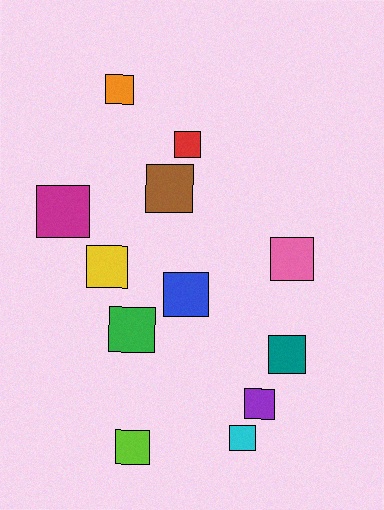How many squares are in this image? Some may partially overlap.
There are 12 squares.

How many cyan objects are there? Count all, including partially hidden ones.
There is 1 cyan object.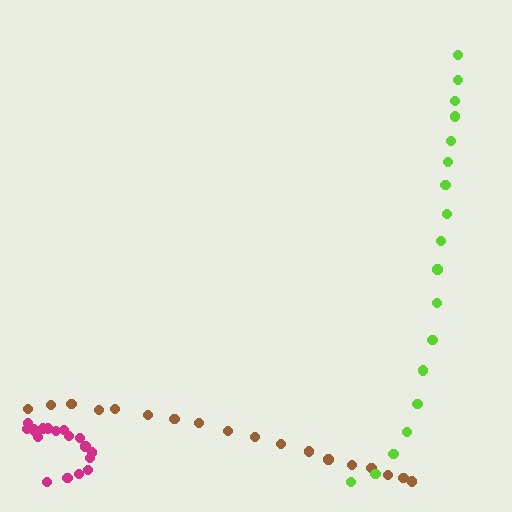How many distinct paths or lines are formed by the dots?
There are 3 distinct paths.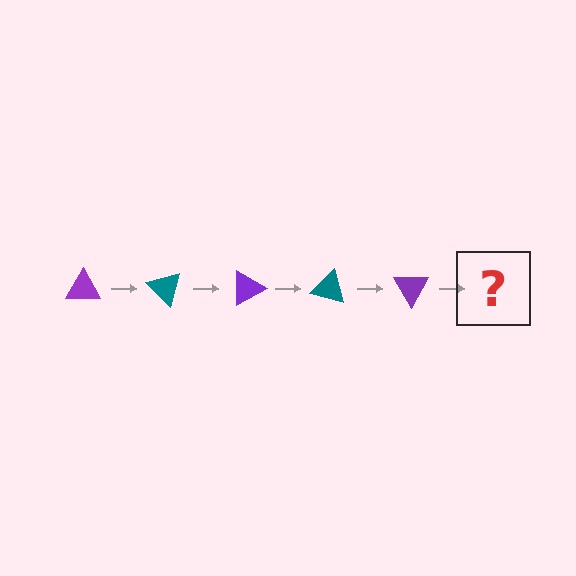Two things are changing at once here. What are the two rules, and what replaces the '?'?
The two rules are that it rotates 45 degrees each step and the color cycles through purple and teal. The '?' should be a teal triangle, rotated 225 degrees from the start.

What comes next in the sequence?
The next element should be a teal triangle, rotated 225 degrees from the start.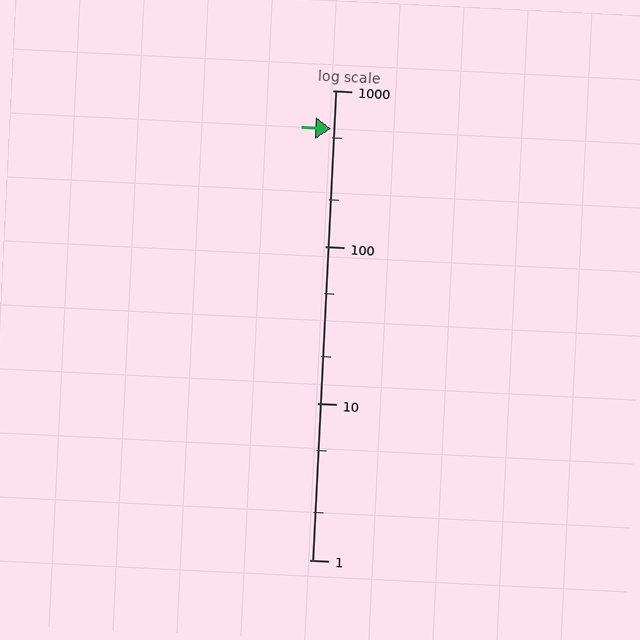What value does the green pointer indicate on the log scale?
The pointer indicates approximately 570.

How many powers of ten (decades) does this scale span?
The scale spans 3 decades, from 1 to 1000.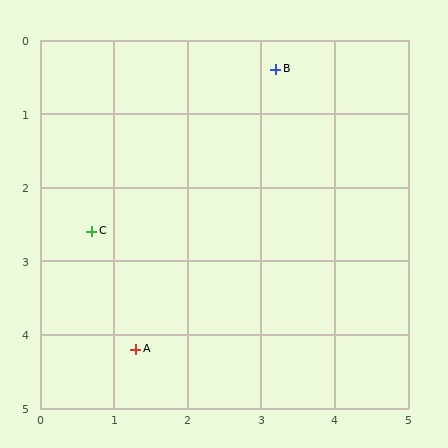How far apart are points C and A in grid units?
Points C and A are about 1.7 grid units apart.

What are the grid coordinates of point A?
Point A is at approximately (1.3, 4.2).